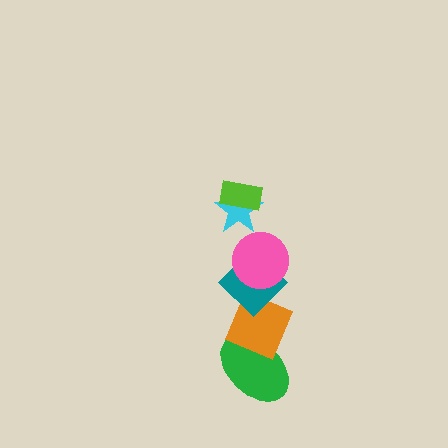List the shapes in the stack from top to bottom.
From top to bottom: the lime rectangle, the cyan star, the pink circle, the teal diamond, the orange diamond, the green ellipse.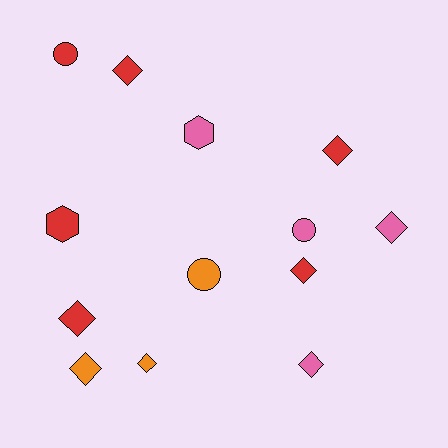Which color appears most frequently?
Red, with 6 objects.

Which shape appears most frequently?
Diamond, with 8 objects.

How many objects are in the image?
There are 13 objects.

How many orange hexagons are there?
There are no orange hexagons.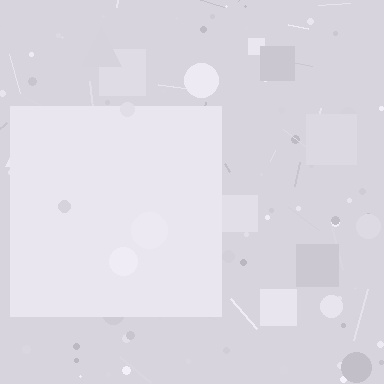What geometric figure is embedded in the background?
A square is embedded in the background.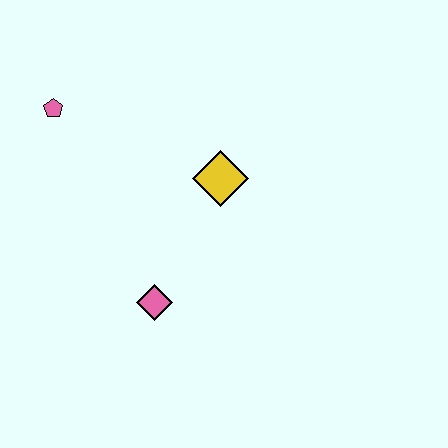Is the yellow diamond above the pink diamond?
Yes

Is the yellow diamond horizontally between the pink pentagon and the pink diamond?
No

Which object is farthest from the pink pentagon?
The pink diamond is farthest from the pink pentagon.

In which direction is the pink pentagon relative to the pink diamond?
The pink pentagon is above the pink diamond.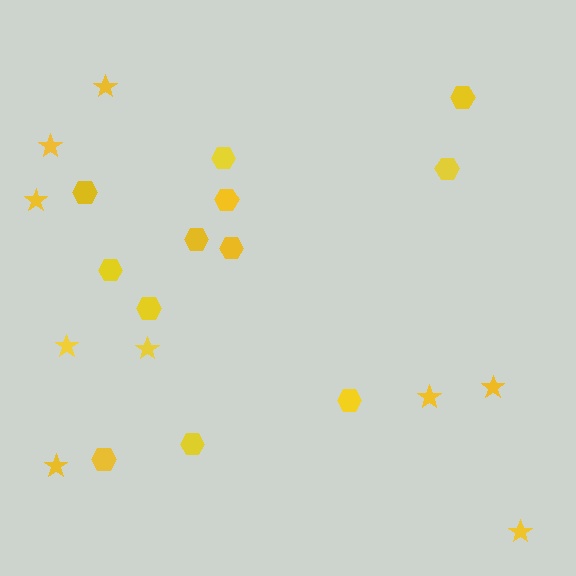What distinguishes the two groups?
There are 2 groups: one group of hexagons (12) and one group of stars (9).